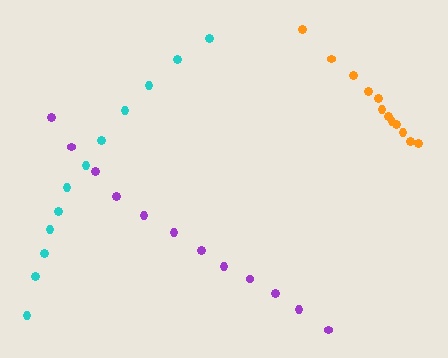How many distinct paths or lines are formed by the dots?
There are 3 distinct paths.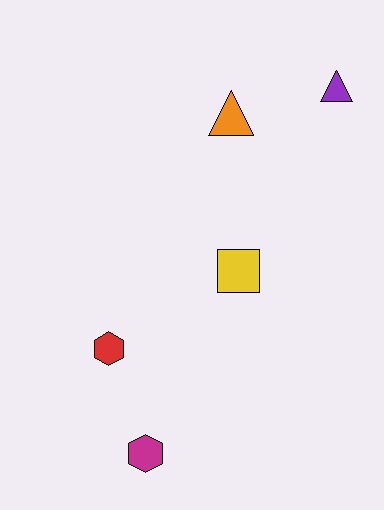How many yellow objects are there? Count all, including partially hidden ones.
There is 1 yellow object.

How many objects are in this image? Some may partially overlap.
There are 5 objects.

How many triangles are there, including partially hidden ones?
There are 2 triangles.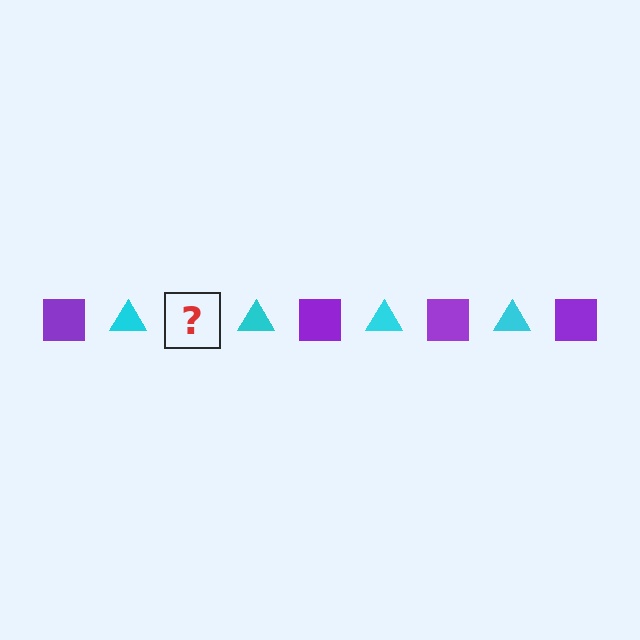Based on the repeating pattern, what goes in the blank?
The blank should be a purple square.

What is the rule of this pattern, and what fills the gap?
The rule is that the pattern alternates between purple square and cyan triangle. The gap should be filled with a purple square.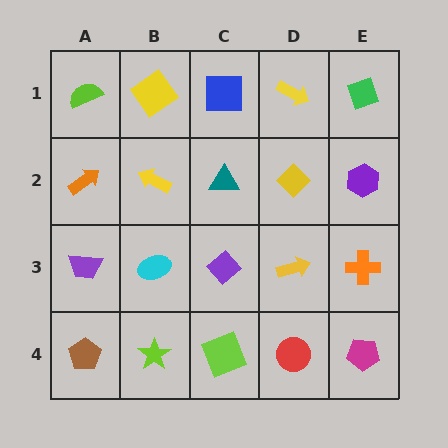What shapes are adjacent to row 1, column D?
A yellow diamond (row 2, column D), a blue square (row 1, column C), a green diamond (row 1, column E).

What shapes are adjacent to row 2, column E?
A green diamond (row 1, column E), an orange cross (row 3, column E), a yellow diamond (row 2, column D).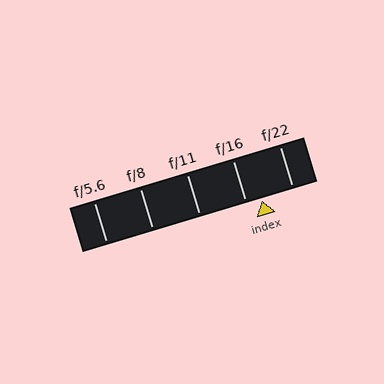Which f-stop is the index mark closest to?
The index mark is closest to f/16.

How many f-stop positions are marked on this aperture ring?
There are 5 f-stop positions marked.